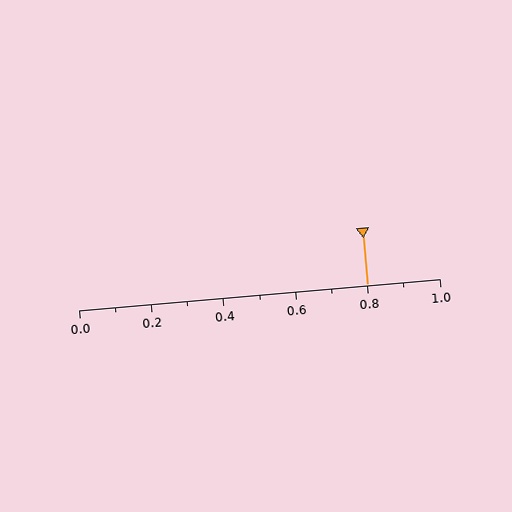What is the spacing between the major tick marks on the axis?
The major ticks are spaced 0.2 apart.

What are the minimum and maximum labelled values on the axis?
The axis runs from 0.0 to 1.0.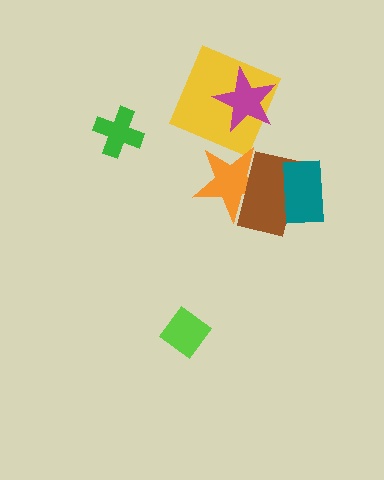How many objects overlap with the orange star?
1 object overlaps with the orange star.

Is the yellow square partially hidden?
Yes, it is partially covered by another shape.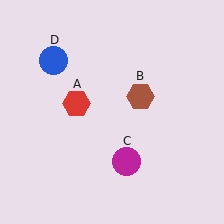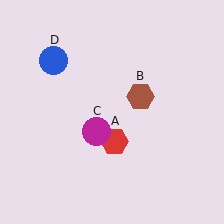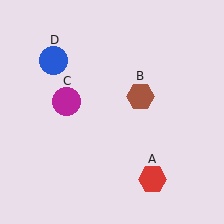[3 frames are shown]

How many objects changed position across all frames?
2 objects changed position: red hexagon (object A), magenta circle (object C).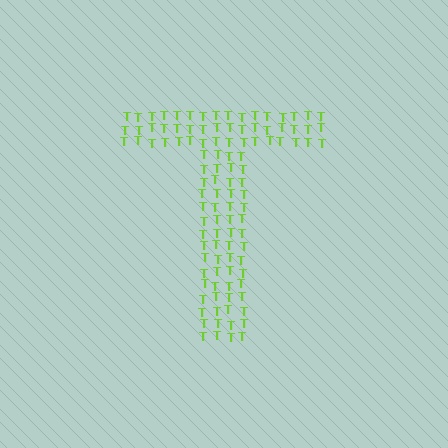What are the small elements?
The small elements are letter T's.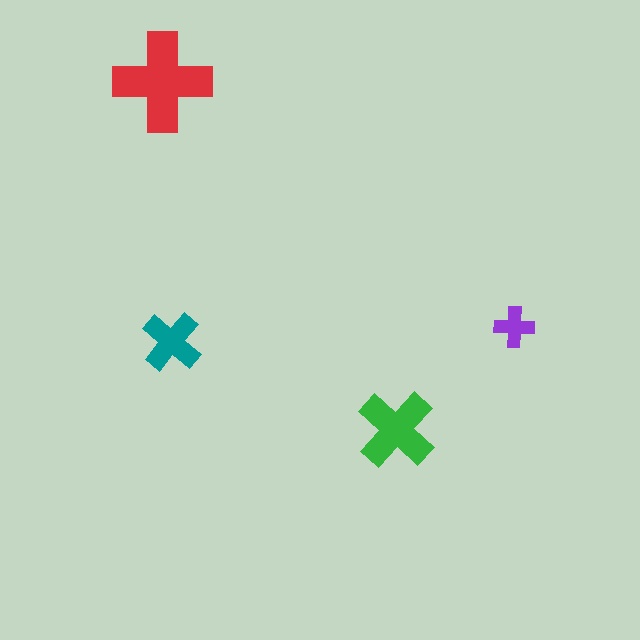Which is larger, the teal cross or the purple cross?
The teal one.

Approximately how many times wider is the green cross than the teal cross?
About 1.5 times wider.